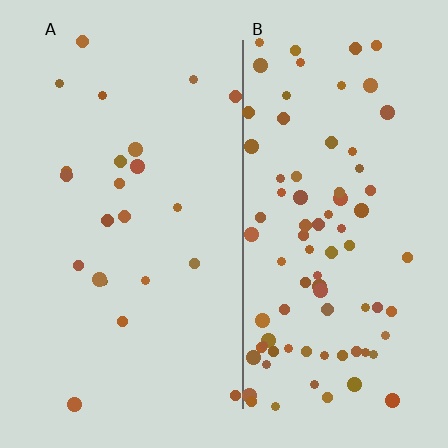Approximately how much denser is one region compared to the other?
Approximately 3.7× — region B over region A.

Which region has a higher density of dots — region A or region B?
B (the right).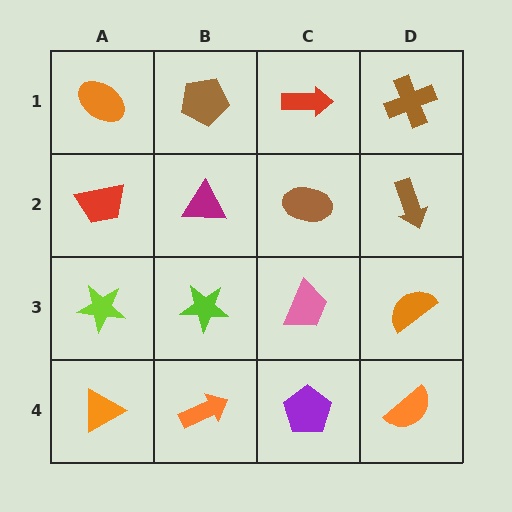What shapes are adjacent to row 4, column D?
An orange semicircle (row 3, column D), a purple pentagon (row 4, column C).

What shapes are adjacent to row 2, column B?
A brown pentagon (row 1, column B), a lime star (row 3, column B), a red trapezoid (row 2, column A), a brown ellipse (row 2, column C).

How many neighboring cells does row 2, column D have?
3.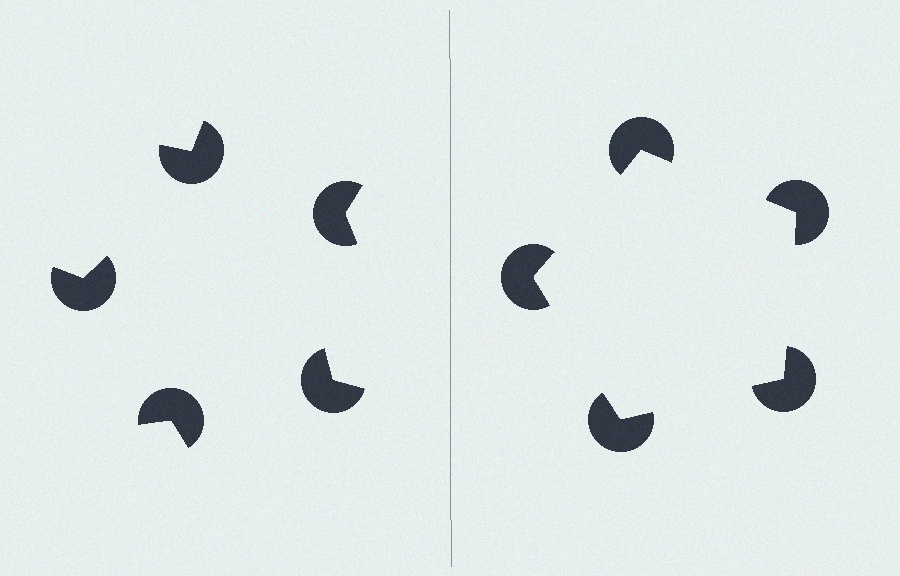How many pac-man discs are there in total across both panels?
10 — 5 on each side.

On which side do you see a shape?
An illusory pentagon appears on the right side. On the left side the wedge cuts are rotated, so no coherent shape forms.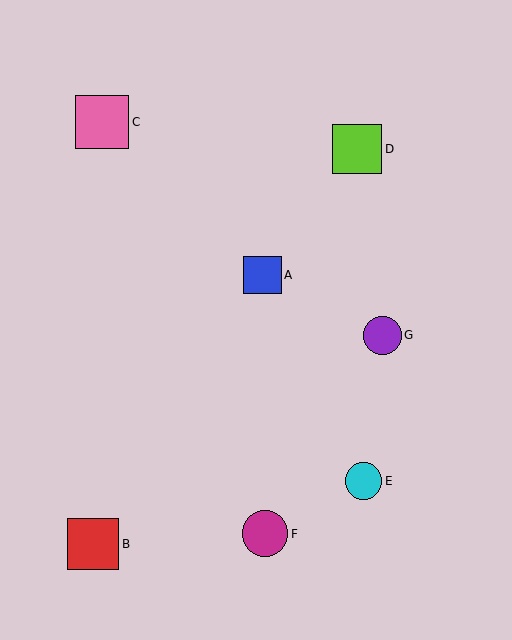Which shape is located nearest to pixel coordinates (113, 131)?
The pink square (labeled C) at (102, 122) is nearest to that location.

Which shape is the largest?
The pink square (labeled C) is the largest.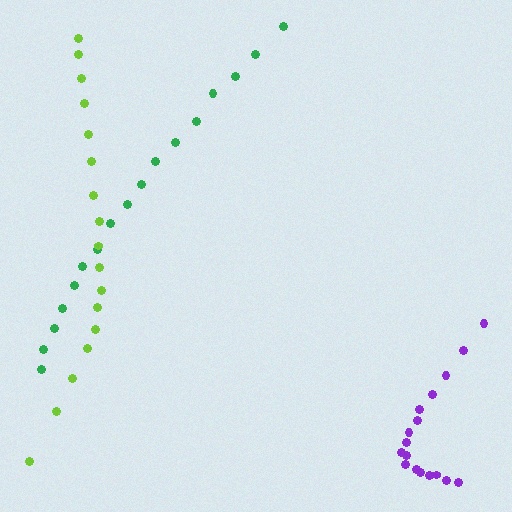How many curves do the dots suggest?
There are 3 distinct paths.